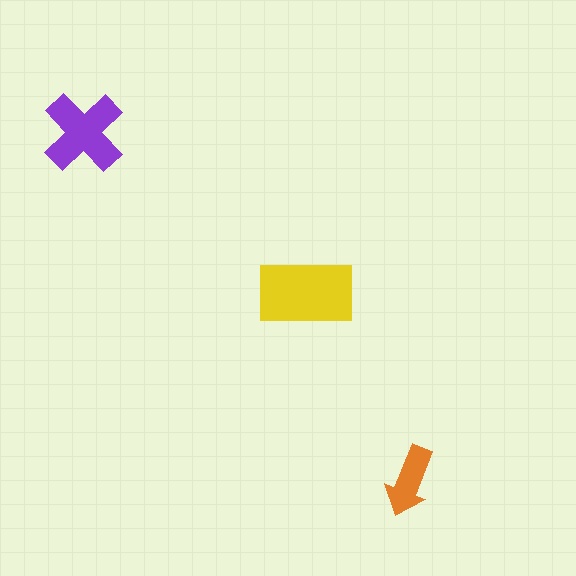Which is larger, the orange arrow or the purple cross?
The purple cross.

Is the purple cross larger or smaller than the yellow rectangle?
Smaller.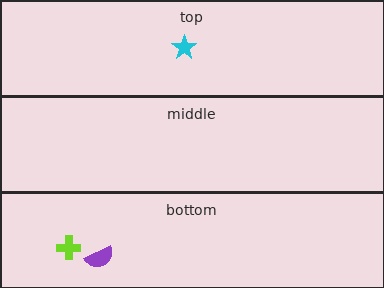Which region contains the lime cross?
The bottom region.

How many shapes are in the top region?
1.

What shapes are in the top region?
The cyan star.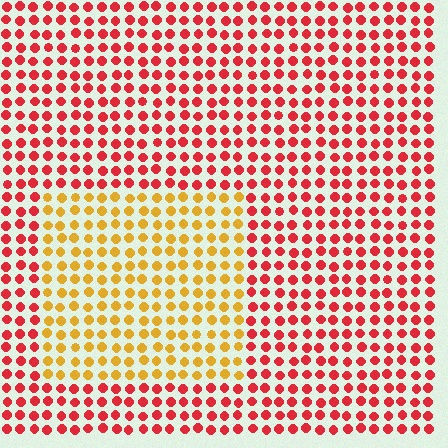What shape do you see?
I see a rectangle.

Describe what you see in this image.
The image is filled with small red elements in a uniform arrangement. A rectangle-shaped region is visible where the elements are tinted to a slightly different hue, forming a subtle color boundary.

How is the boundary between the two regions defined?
The boundary is defined purely by a slight shift in hue (about 48 degrees). Spacing, size, and orientation are identical on both sides.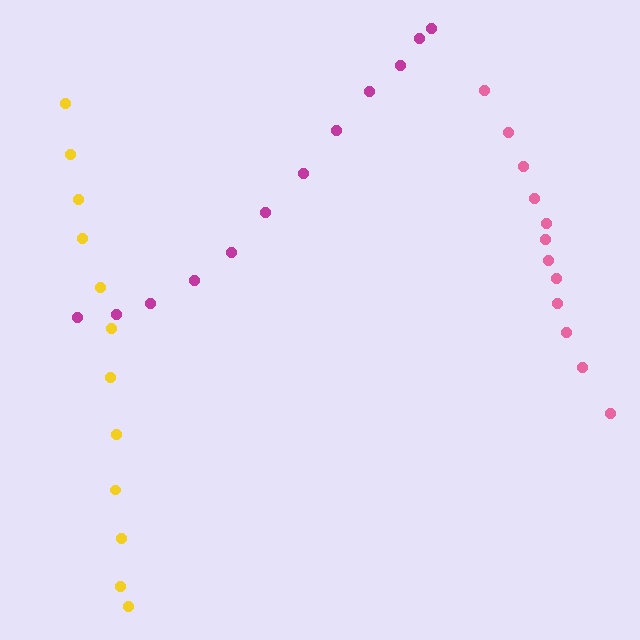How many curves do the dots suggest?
There are 3 distinct paths.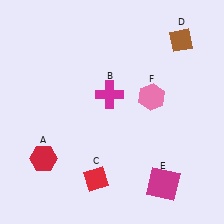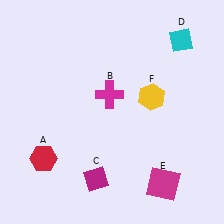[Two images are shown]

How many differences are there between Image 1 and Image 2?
There are 3 differences between the two images.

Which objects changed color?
C changed from red to magenta. D changed from brown to cyan. F changed from pink to yellow.